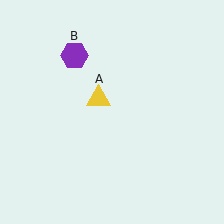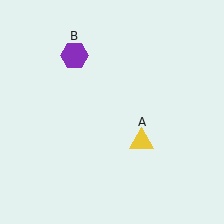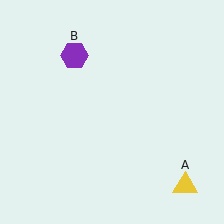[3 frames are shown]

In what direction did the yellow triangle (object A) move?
The yellow triangle (object A) moved down and to the right.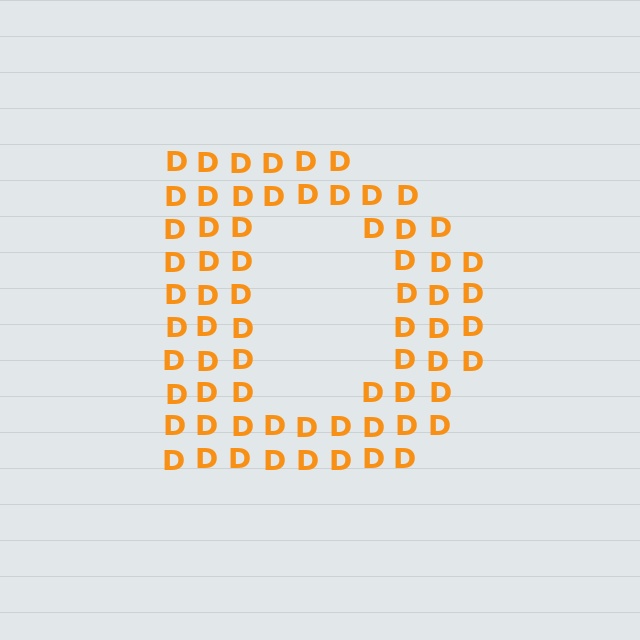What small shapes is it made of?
It is made of small letter D's.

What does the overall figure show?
The overall figure shows the letter D.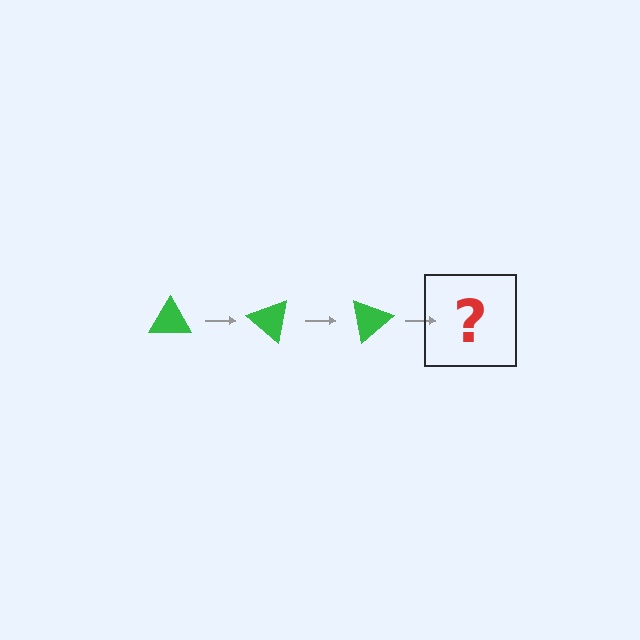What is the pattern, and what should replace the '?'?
The pattern is that the triangle rotates 40 degrees each step. The '?' should be a green triangle rotated 120 degrees.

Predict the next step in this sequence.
The next step is a green triangle rotated 120 degrees.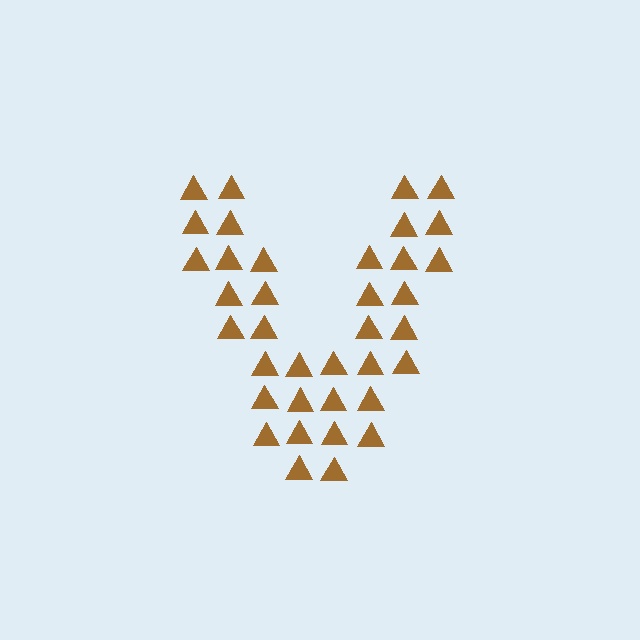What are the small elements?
The small elements are triangles.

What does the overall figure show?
The overall figure shows the letter V.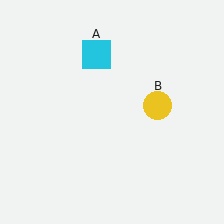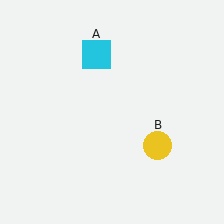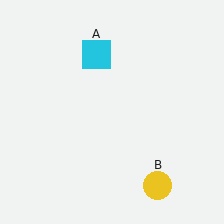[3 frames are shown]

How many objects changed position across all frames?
1 object changed position: yellow circle (object B).